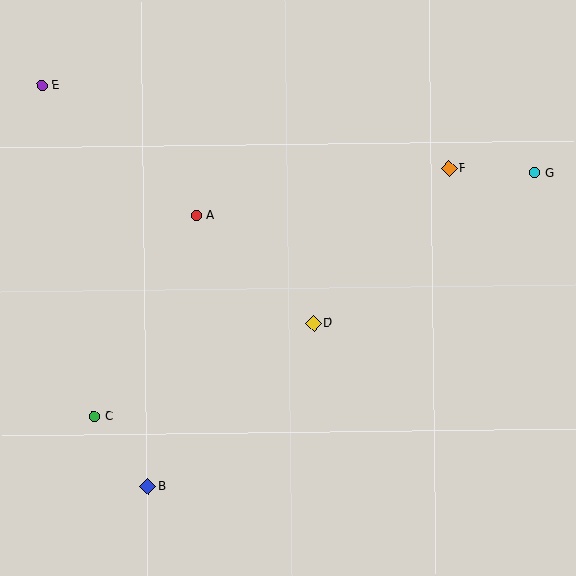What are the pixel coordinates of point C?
Point C is at (94, 416).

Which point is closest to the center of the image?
Point D at (313, 323) is closest to the center.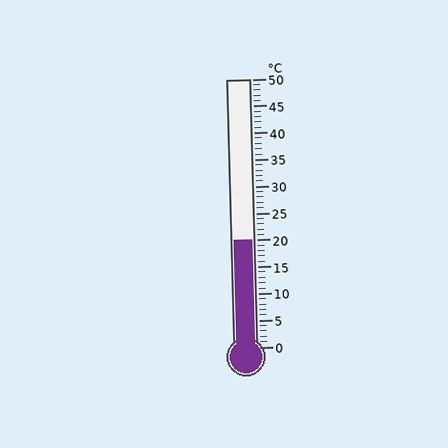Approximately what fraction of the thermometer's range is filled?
The thermometer is filled to approximately 40% of its range.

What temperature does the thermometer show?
The thermometer shows approximately 20°C.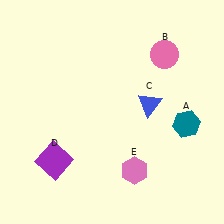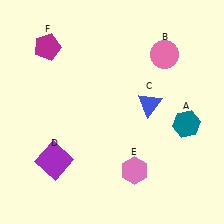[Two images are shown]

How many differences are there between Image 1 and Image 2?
There is 1 difference between the two images.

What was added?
A magenta pentagon (F) was added in Image 2.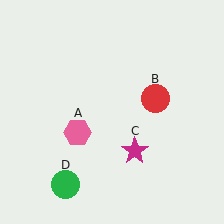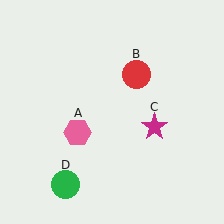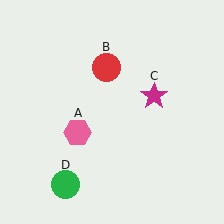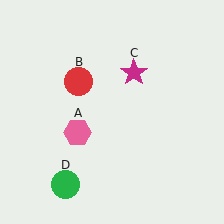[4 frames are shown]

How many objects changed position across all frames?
2 objects changed position: red circle (object B), magenta star (object C).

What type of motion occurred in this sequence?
The red circle (object B), magenta star (object C) rotated counterclockwise around the center of the scene.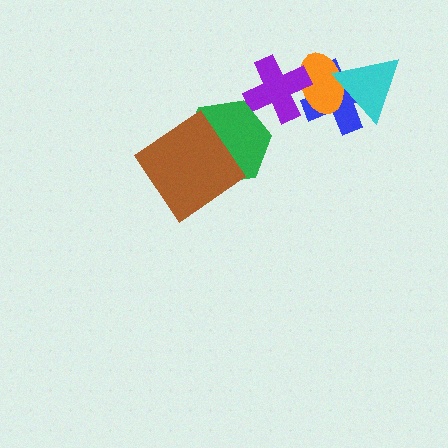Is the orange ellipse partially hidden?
Yes, it is partially covered by another shape.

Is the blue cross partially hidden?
Yes, it is partially covered by another shape.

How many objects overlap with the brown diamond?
1 object overlaps with the brown diamond.